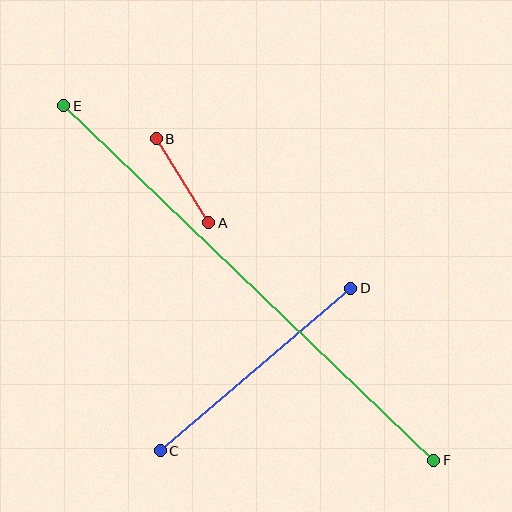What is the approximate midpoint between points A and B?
The midpoint is at approximately (182, 181) pixels.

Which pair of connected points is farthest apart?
Points E and F are farthest apart.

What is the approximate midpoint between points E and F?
The midpoint is at approximately (249, 283) pixels.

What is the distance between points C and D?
The distance is approximately 250 pixels.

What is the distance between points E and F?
The distance is approximately 513 pixels.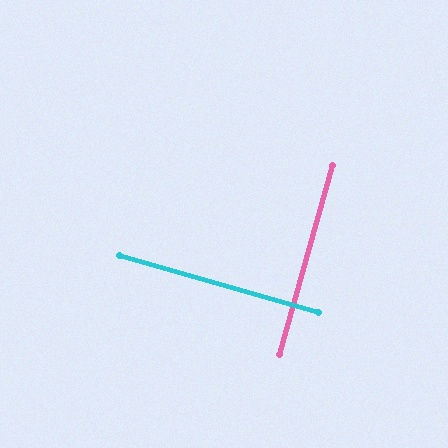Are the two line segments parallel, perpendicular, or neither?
Perpendicular — they meet at approximately 90°.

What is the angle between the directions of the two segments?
Approximately 90 degrees.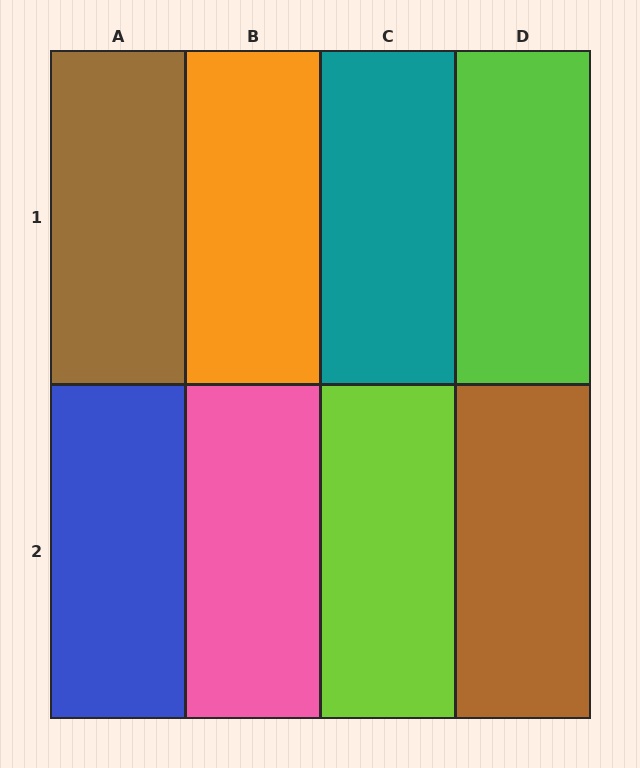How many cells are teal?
1 cell is teal.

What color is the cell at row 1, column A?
Brown.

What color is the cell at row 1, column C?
Teal.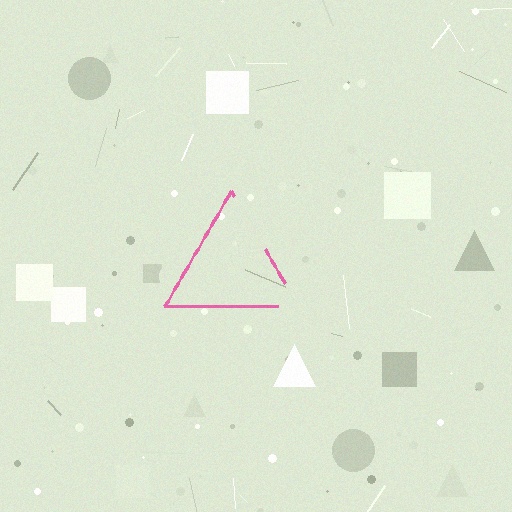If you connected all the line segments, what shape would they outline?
They would outline a triangle.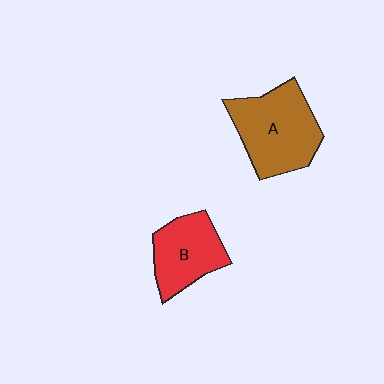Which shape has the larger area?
Shape A (brown).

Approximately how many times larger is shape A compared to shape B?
Approximately 1.4 times.